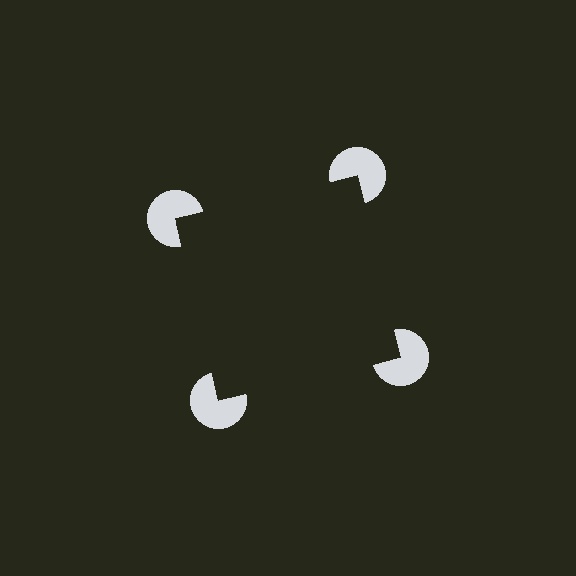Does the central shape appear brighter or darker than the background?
It typically appears slightly darker than the background, even though no actual brightness change is drawn.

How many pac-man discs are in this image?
There are 4 — one at each vertex of the illusory square.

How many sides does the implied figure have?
4 sides.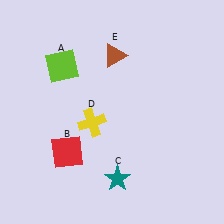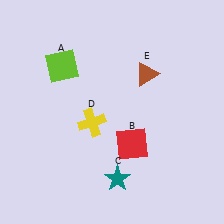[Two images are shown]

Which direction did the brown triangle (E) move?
The brown triangle (E) moved right.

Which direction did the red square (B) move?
The red square (B) moved right.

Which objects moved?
The objects that moved are: the red square (B), the brown triangle (E).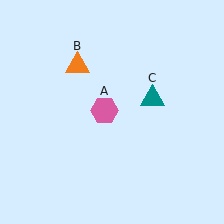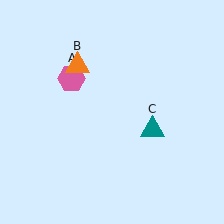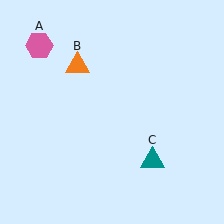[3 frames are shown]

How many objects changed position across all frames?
2 objects changed position: pink hexagon (object A), teal triangle (object C).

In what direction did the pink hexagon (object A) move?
The pink hexagon (object A) moved up and to the left.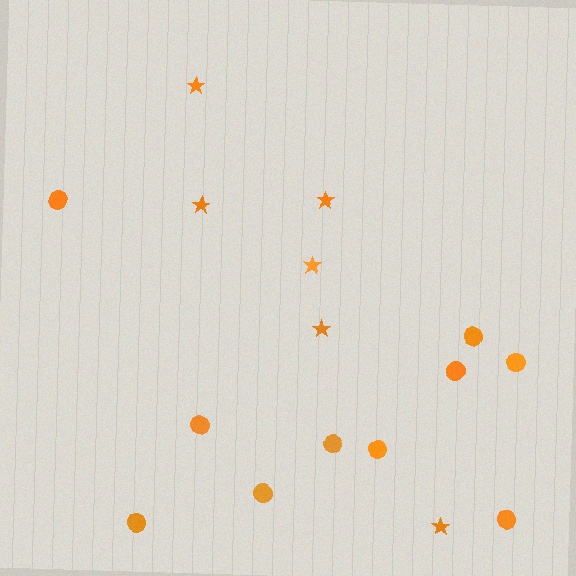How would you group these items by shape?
There are 2 groups: one group of stars (6) and one group of circles (10).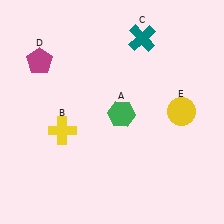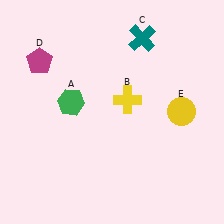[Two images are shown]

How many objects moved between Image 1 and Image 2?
2 objects moved between the two images.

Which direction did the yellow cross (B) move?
The yellow cross (B) moved right.